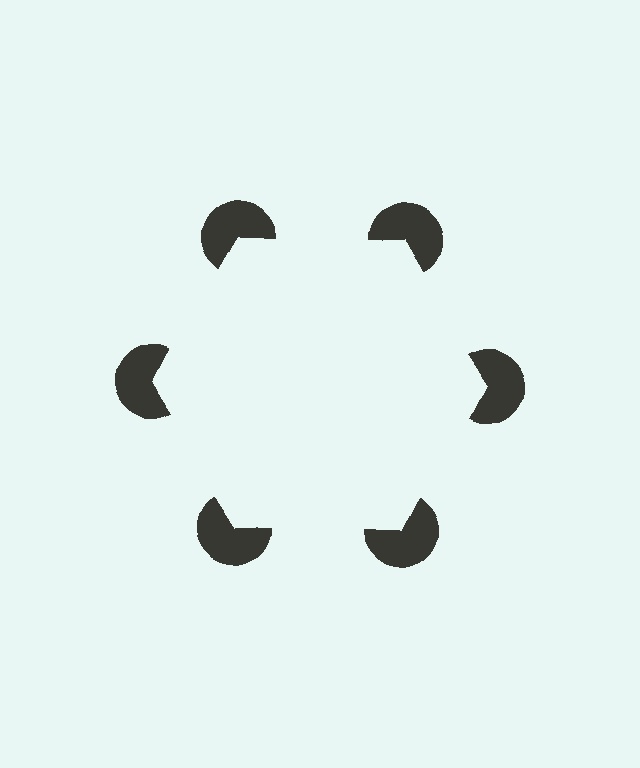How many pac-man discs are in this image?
There are 6 — one at each vertex of the illusory hexagon.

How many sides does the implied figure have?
6 sides.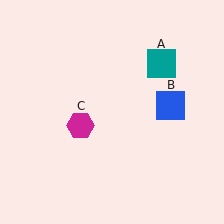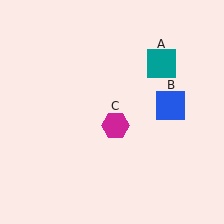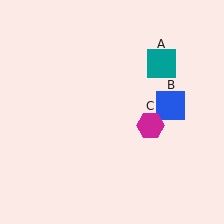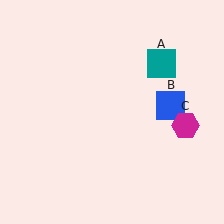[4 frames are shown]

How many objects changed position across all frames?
1 object changed position: magenta hexagon (object C).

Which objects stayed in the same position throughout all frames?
Teal square (object A) and blue square (object B) remained stationary.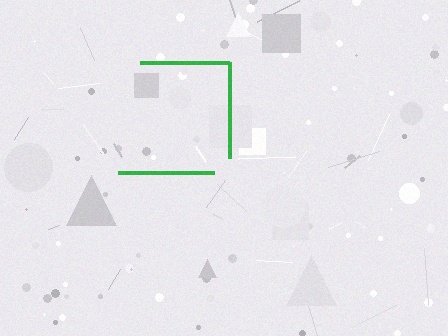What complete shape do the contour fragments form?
The contour fragments form a square.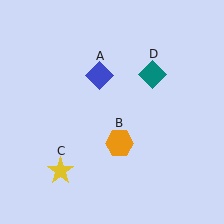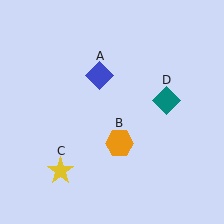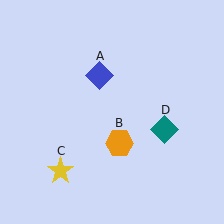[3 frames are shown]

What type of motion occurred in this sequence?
The teal diamond (object D) rotated clockwise around the center of the scene.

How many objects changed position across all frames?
1 object changed position: teal diamond (object D).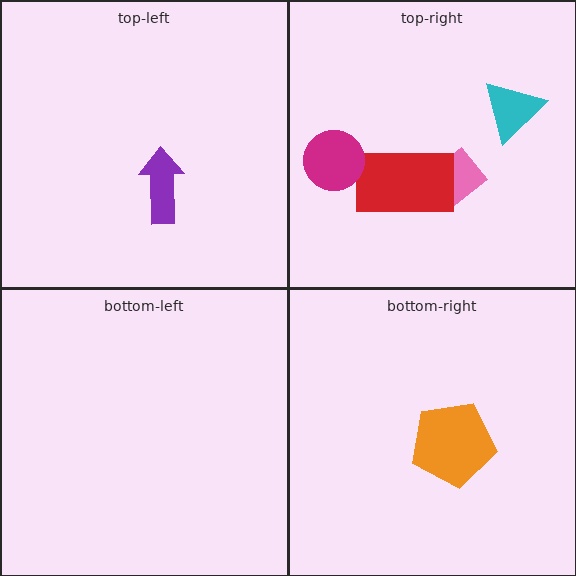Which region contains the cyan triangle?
The top-right region.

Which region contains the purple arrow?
The top-left region.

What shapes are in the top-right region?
The pink diamond, the cyan triangle, the red rectangle, the magenta circle.